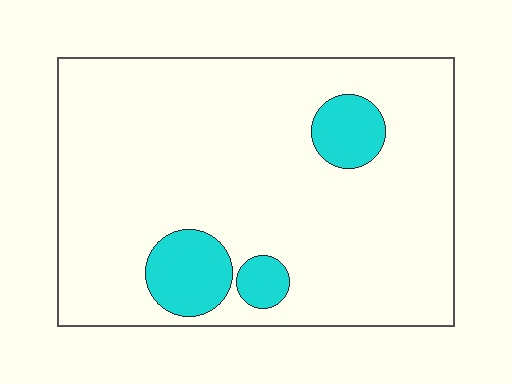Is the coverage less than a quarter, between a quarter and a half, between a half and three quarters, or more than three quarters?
Less than a quarter.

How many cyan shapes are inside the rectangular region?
3.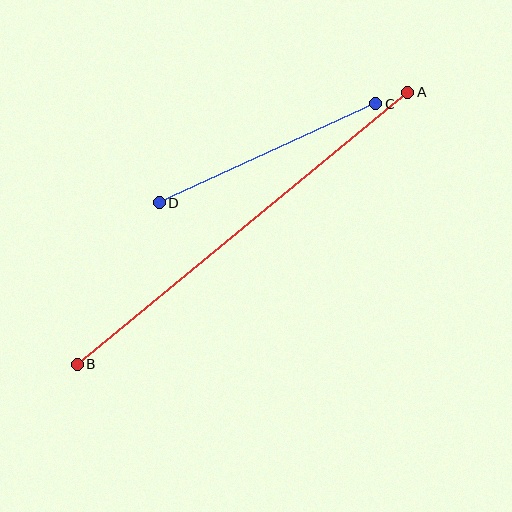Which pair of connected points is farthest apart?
Points A and B are farthest apart.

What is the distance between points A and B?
The distance is approximately 428 pixels.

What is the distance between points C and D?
The distance is approximately 238 pixels.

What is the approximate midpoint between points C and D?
The midpoint is at approximately (267, 153) pixels.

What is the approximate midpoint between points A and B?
The midpoint is at approximately (243, 228) pixels.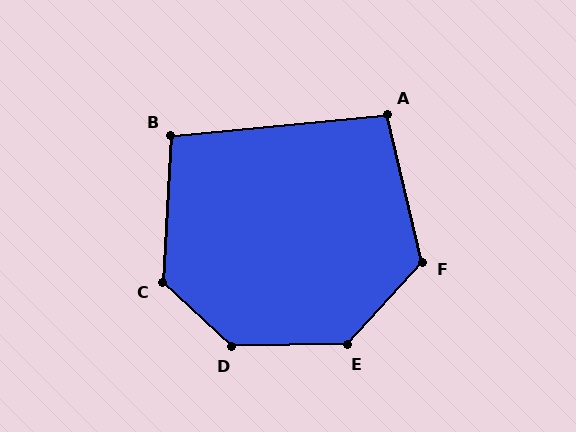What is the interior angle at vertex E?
Approximately 133 degrees (obtuse).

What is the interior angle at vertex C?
Approximately 129 degrees (obtuse).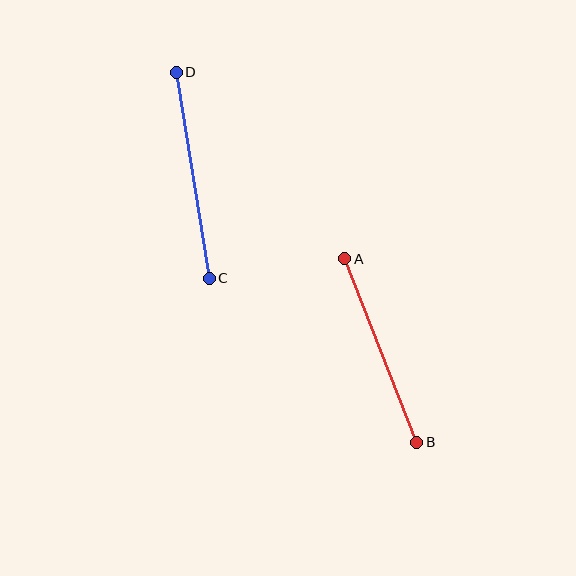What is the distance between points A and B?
The distance is approximately 198 pixels.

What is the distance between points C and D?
The distance is approximately 209 pixels.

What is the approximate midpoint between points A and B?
The midpoint is at approximately (381, 351) pixels.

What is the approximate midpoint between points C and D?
The midpoint is at approximately (193, 175) pixels.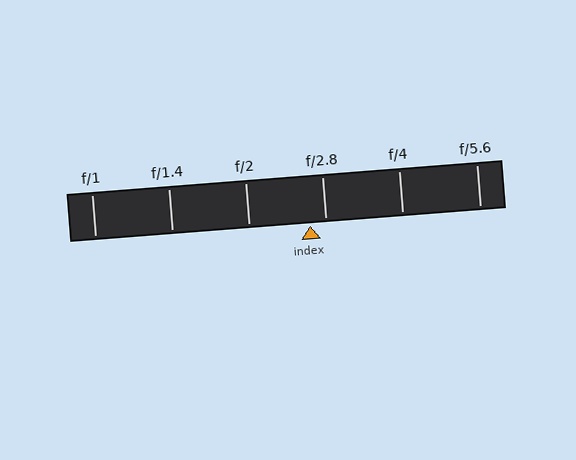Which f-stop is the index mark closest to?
The index mark is closest to f/2.8.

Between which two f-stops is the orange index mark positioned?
The index mark is between f/2 and f/2.8.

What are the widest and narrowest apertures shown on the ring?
The widest aperture shown is f/1 and the narrowest is f/5.6.